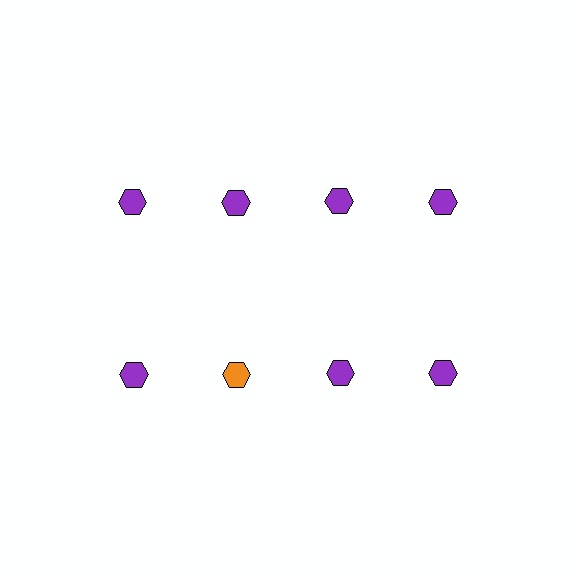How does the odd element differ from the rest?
It has a different color: orange instead of purple.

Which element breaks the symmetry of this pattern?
The orange hexagon in the second row, second from left column breaks the symmetry. All other shapes are purple hexagons.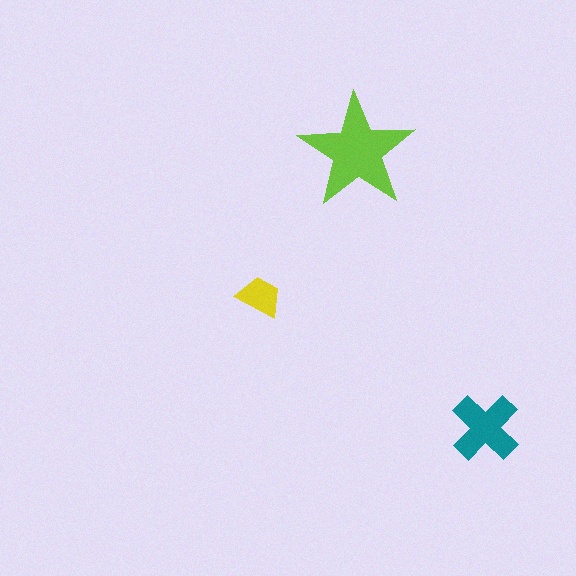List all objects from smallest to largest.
The yellow trapezoid, the teal cross, the lime star.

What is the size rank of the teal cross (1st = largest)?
2nd.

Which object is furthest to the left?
The yellow trapezoid is leftmost.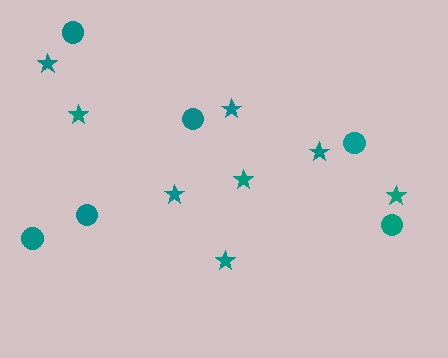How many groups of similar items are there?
There are 2 groups: one group of circles (6) and one group of stars (8).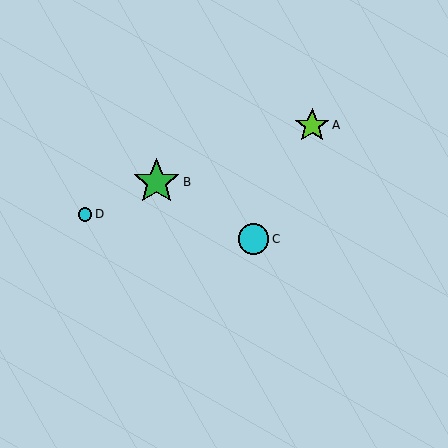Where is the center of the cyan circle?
The center of the cyan circle is at (254, 239).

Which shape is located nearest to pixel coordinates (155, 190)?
The green star (labeled B) at (156, 182) is nearest to that location.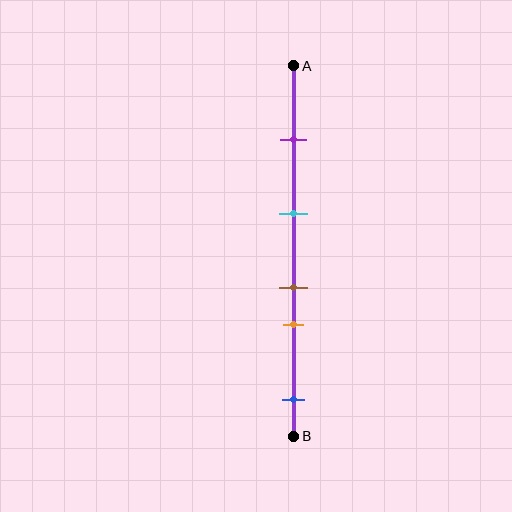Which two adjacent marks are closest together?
The brown and orange marks are the closest adjacent pair.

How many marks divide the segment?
There are 5 marks dividing the segment.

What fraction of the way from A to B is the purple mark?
The purple mark is approximately 20% (0.2) of the way from A to B.